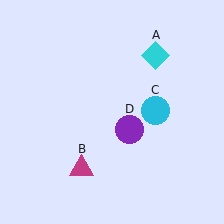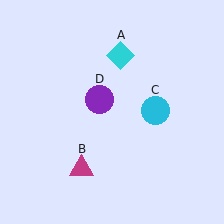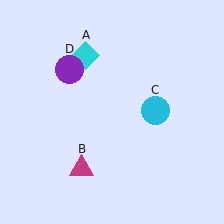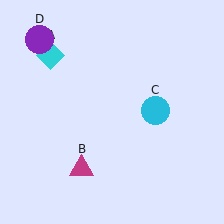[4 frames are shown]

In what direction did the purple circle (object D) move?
The purple circle (object D) moved up and to the left.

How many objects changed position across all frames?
2 objects changed position: cyan diamond (object A), purple circle (object D).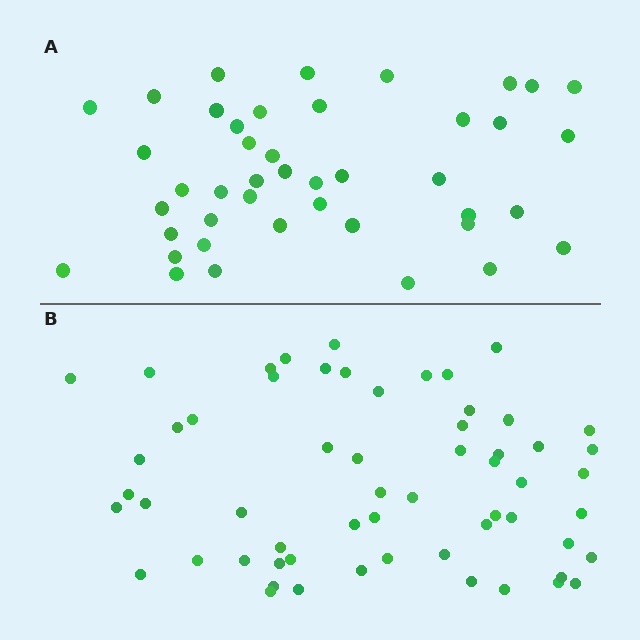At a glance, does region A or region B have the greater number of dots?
Region B (the bottom region) has more dots.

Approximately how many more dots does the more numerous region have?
Region B has approximately 15 more dots than region A.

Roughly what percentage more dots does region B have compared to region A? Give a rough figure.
About 35% more.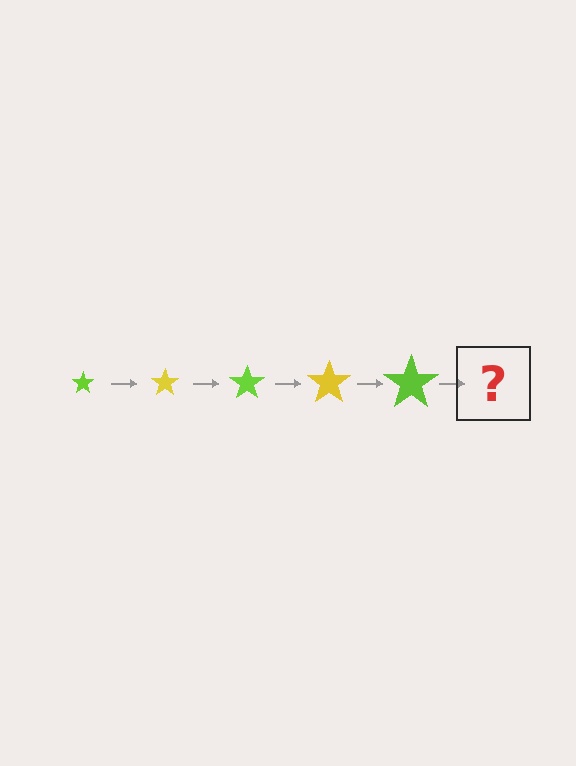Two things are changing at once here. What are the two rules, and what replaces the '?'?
The two rules are that the star grows larger each step and the color cycles through lime and yellow. The '?' should be a yellow star, larger than the previous one.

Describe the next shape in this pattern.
It should be a yellow star, larger than the previous one.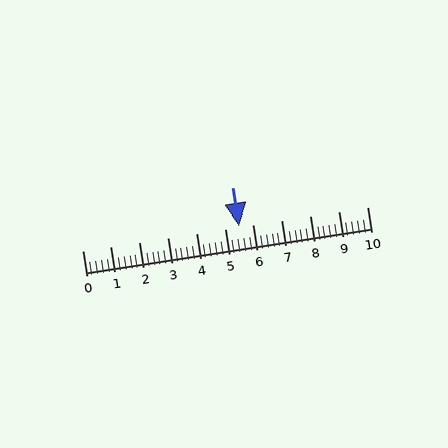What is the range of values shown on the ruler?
The ruler shows values from 0 to 10.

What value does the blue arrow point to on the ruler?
The blue arrow points to approximately 5.5.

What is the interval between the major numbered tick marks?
The major tick marks are spaced 1 units apart.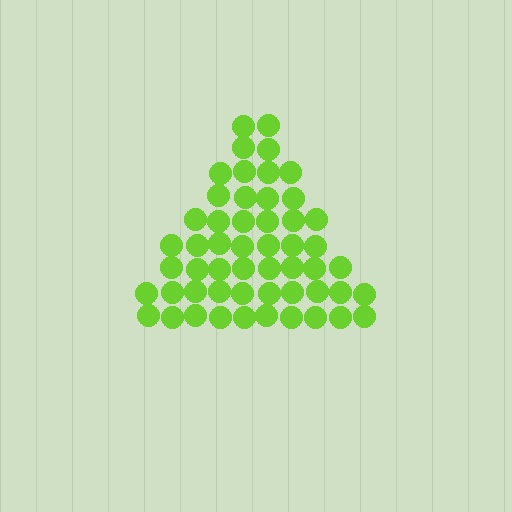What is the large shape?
The large shape is a triangle.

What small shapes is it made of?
It is made of small circles.